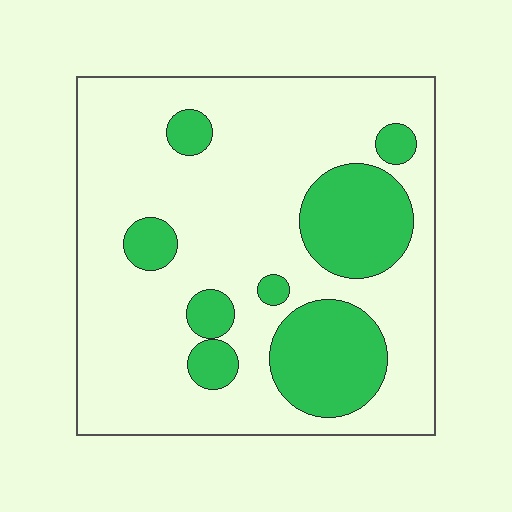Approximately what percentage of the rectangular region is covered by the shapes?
Approximately 25%.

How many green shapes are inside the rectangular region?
8.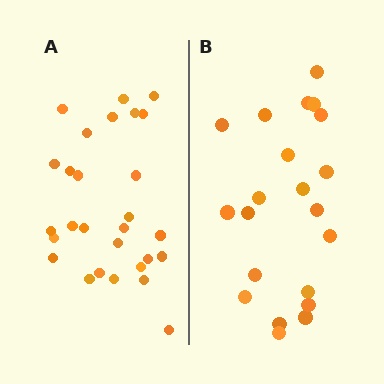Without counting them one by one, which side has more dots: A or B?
Region A (the left region) has more dots.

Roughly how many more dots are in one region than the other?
Region A has roughly 8 or so more dots than region B.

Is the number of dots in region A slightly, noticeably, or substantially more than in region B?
Region A has noticeably more, but not dramatically so. The ratio is roughly 1.3 to 1.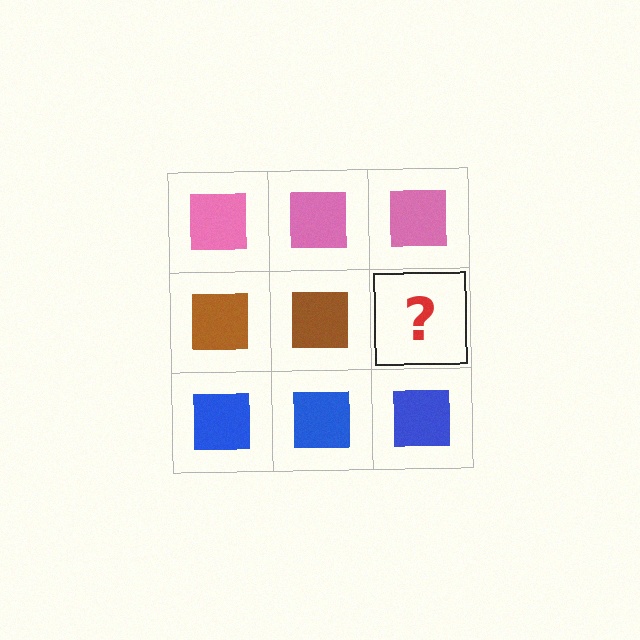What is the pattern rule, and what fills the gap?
The rule is that each row has a consistent color. The gap should be filled with a brown square.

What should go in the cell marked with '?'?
The missing cell should contain a brown square.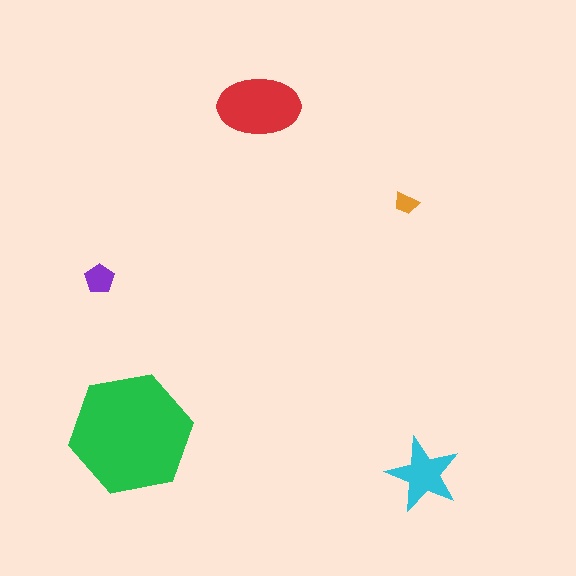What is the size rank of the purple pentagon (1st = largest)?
4th.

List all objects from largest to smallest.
The green hexagon, the red ellipse, the cyan star, the purple pentagon, the orange trapezoid.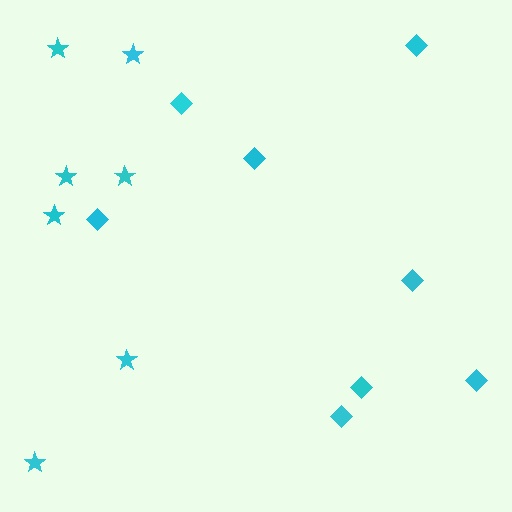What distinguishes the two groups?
There are 2 groups: one group of stars (7) and one group of diamonds (8).